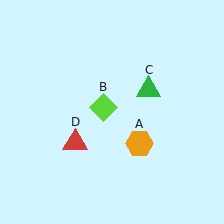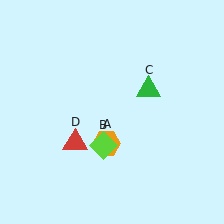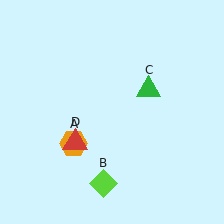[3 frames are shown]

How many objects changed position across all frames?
2 objects changed position: orange hexagon (object A), lime diamond (object B).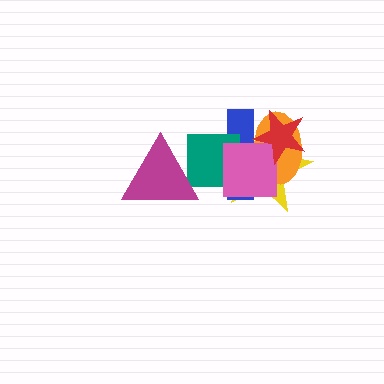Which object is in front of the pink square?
The red star is in front of the pink square.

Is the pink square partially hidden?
Yes, it is partially covered by another shape.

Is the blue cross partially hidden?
Yes, it is partially covered by another shape.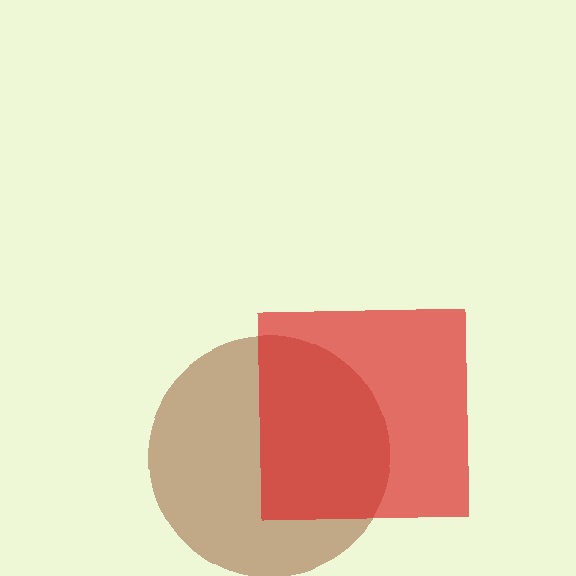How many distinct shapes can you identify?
There are 2 distinct shapes: a brown circle, a red square.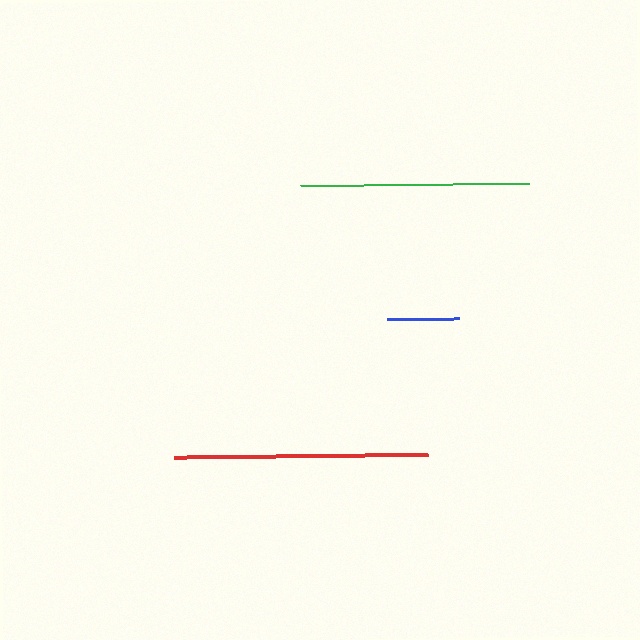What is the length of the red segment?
The red segment is approximately 254 pixels long.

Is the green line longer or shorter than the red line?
The red line is longer than the green line.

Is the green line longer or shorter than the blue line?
The green line is longer than the blue line.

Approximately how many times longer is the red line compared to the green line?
The red line is approximately 1.1 times the length of the green line.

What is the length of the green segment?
The green segment is approximately 229 pixels long.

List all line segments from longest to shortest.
From longest to shortest: red, green, blue.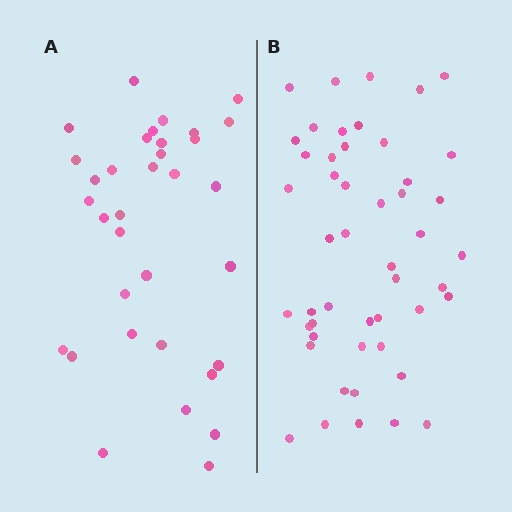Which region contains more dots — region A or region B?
Region B (the right region) has more dots.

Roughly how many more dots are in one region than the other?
Region B has approximately 15 more dots than region A.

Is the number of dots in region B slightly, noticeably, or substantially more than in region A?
Region B has noticeably more, but not dramatically so. The ratio is roughly 1.4 to 1.